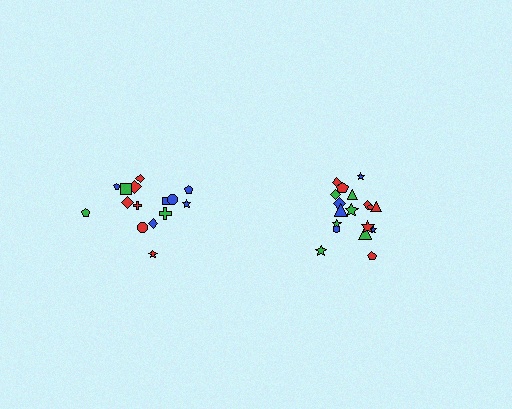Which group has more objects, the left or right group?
The right group.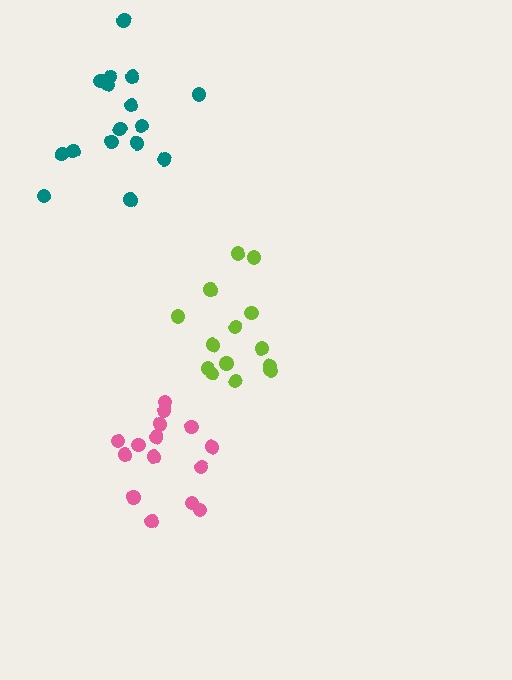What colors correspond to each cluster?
The clusters are colored: pink, lime, teal.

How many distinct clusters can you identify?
There are 3 distinct clusters.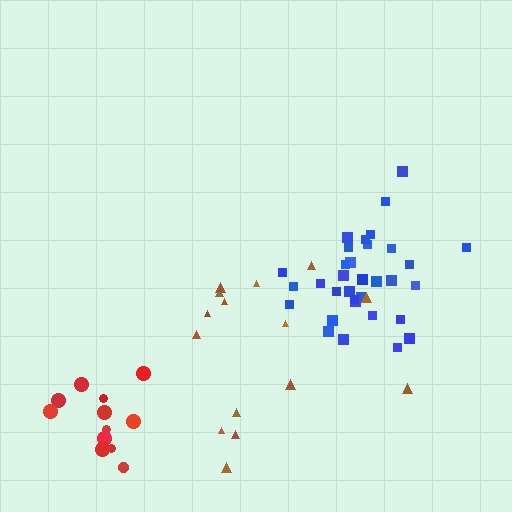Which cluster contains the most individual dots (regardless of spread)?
Blue (33).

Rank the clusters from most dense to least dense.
blue, red, brown.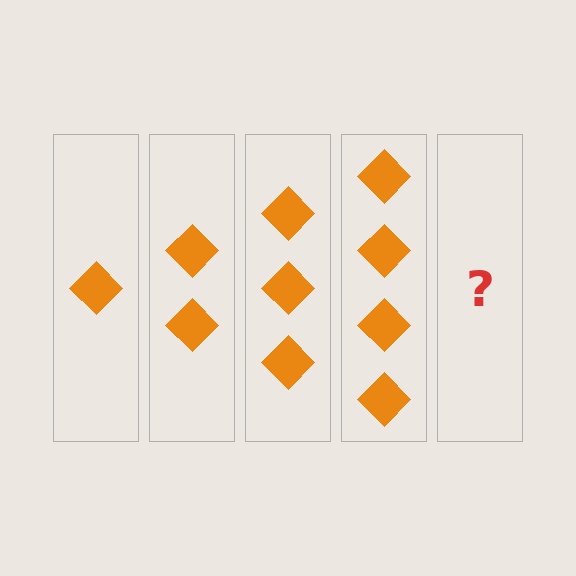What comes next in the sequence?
The next element should be 5 diamonds.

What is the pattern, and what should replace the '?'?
The pattern is that each step adds one more diamond. The '?' should be 5 diamonds.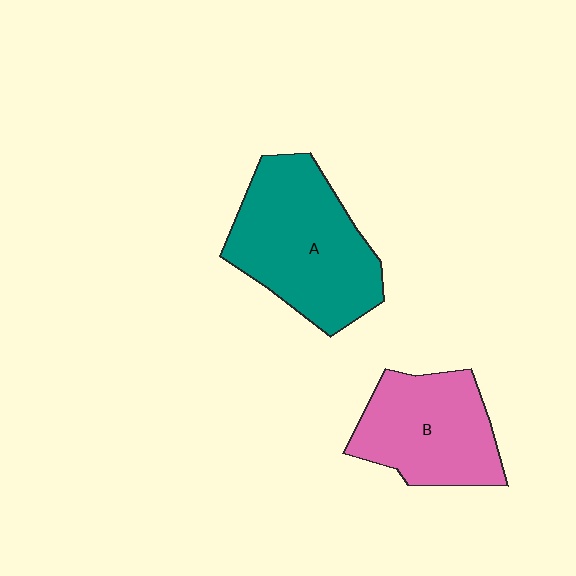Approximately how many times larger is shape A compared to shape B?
Approximately 1.3 times.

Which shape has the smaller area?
Shape B (pink).